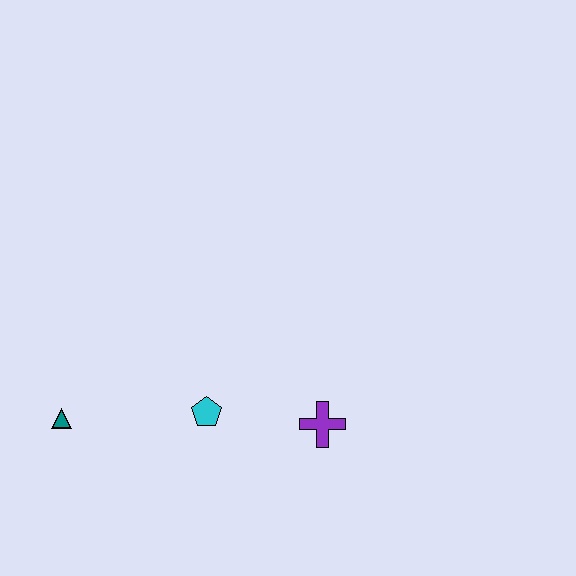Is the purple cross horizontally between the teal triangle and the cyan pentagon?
No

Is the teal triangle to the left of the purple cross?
Yes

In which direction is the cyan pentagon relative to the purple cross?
The cyan pentagon is to the left of the purple cross.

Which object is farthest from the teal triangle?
The purple cross is farthest from the teal triangle.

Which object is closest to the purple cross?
The cyan pentagon is closest to the purple cross.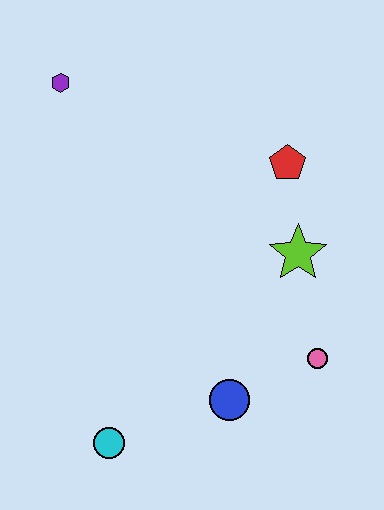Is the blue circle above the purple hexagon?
No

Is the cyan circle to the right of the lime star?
No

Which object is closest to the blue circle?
The pink circle is closest to the blue circle.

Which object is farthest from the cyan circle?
The purple hexagon is farthest from the cyan circle.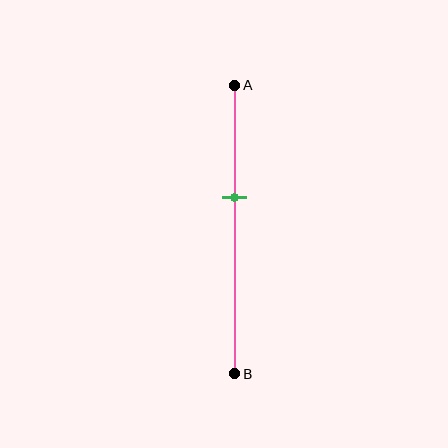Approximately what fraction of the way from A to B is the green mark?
The green mark is approximately 40% of the way from A to B.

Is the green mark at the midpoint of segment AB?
No, the mark is at about 40% from A, not at the 50% midpoint.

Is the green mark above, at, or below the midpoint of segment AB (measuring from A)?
The green mark is above the midpoint of segment AB.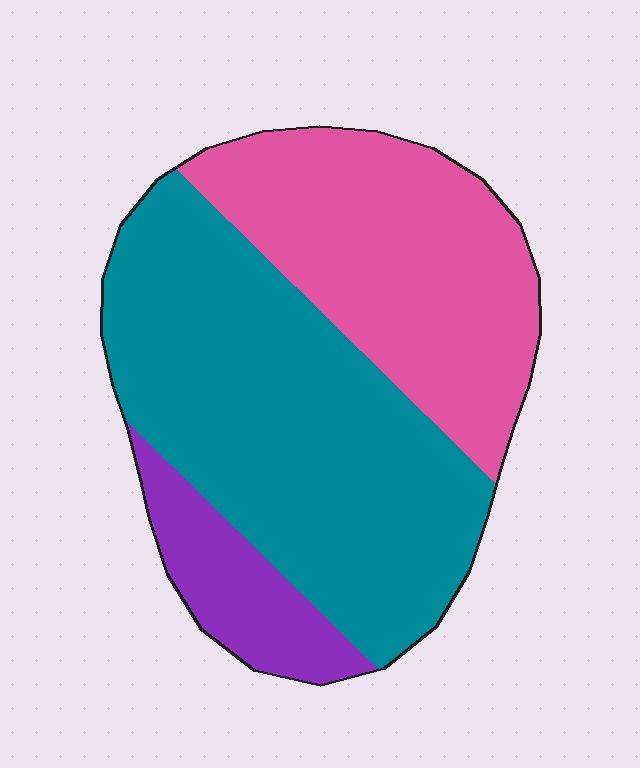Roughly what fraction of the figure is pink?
Pink covers around 35% of the figure.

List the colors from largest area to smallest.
From largest to smallest: teal, pink, purple.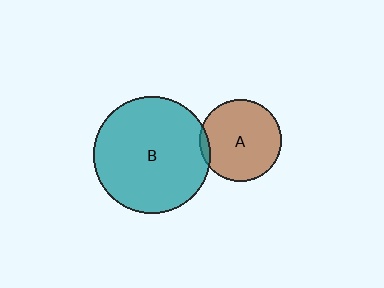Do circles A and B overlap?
Yes.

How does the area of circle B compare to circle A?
Approximately 2.1 times.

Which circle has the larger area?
Circle B (teal).